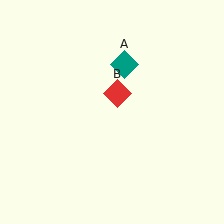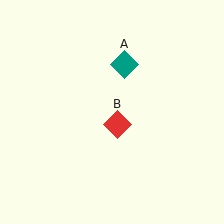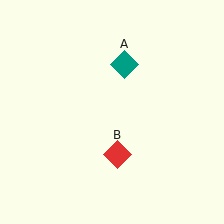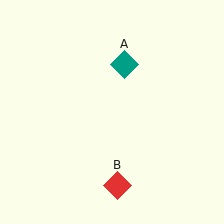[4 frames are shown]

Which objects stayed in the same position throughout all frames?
Teal diamond (object A) remained stationary.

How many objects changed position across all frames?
1 object changed position: red diamond (object B).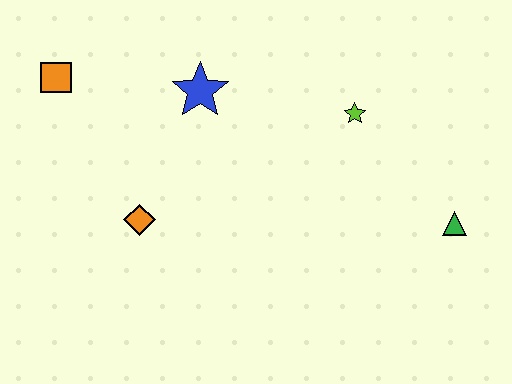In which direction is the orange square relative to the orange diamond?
The orange square is above the orange diamond.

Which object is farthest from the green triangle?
The orange square is farthest from the green triangle.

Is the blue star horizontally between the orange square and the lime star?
Yes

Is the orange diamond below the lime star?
Yes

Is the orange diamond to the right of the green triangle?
No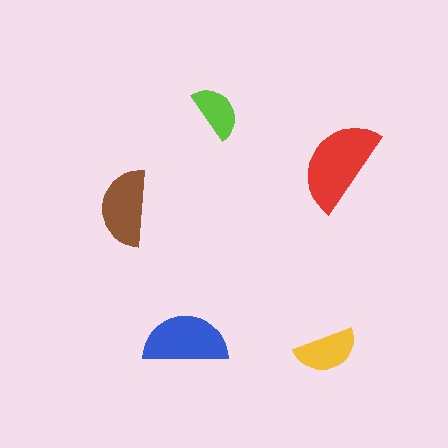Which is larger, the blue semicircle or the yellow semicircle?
The blue one.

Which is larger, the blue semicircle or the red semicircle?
The red one.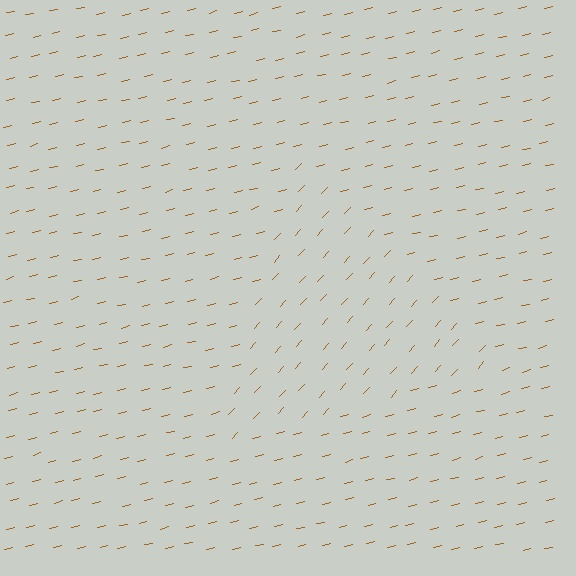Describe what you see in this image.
The image is filled with small brown line segments. A triangle region in the image has lines oriented differently from the surrounding lines, creating a visible texture boundary.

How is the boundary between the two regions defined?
The boundary is defined purely by a change in line orientation (approximately 35 degrees difference). All lines are the same color and thickness.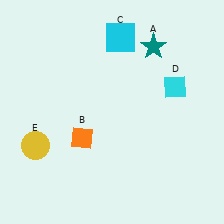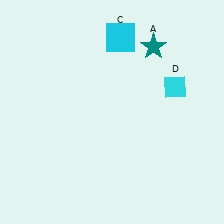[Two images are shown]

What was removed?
The yellow circle (E), the orange diamond (B) were removed in Image 2.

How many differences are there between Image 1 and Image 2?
There are 2 differences between the two images.